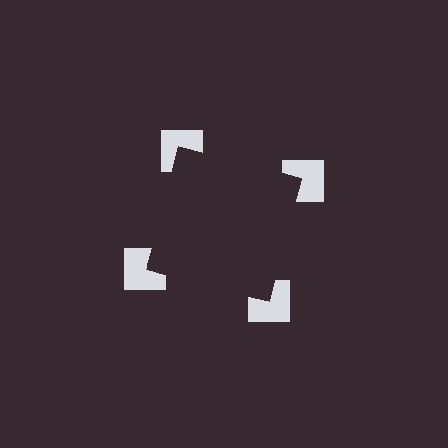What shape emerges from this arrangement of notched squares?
An illusory square — its edges are inferred from the aligned wedge cuts in the notched squares, not physically drawn.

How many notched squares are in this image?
There are 4 — one at each vertex of the illusory square.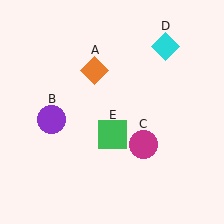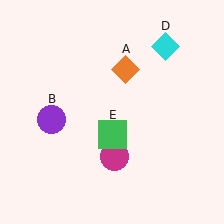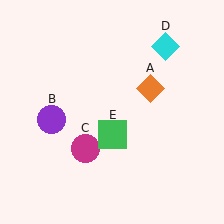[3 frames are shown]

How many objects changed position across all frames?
2 objects changed position: orange diamond (object A), magenta circle (object C).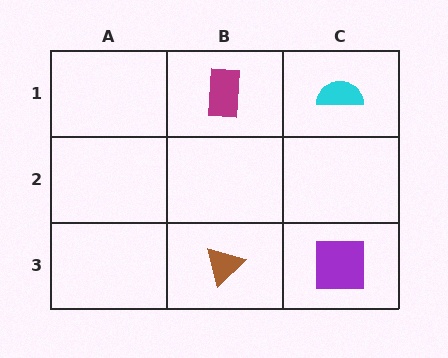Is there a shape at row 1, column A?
No, that cell is empty.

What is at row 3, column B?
A brown triangle.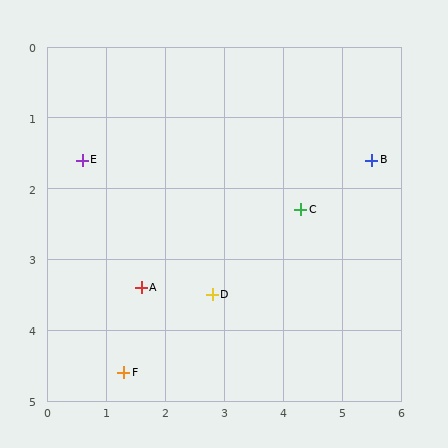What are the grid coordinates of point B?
Point B is at approximately (5.5, 1.6).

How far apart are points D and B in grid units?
Points D and B are about 3.3 grid units apart.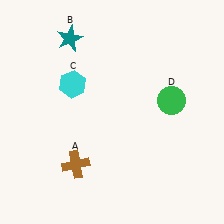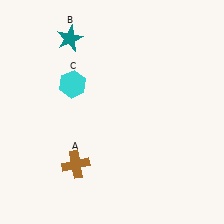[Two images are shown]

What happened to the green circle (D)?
The green circle (D) was removed in Image 2. It was in the top-right area of Image 1.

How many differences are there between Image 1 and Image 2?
There is 1 difference between the two images.